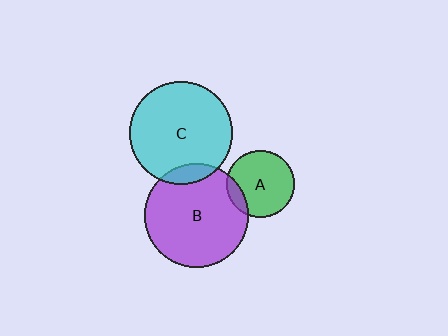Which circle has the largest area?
Circle B (purple).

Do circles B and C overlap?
Yes.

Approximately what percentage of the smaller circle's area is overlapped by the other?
Approximately 10%.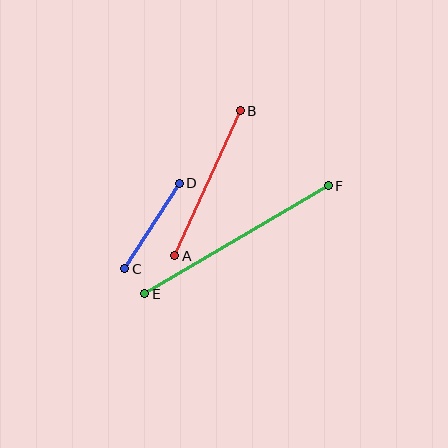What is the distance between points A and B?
The distance is approximately 159 pixels.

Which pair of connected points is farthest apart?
Points E and F are farthest apart.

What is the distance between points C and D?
The distance is approximately 102 pixels.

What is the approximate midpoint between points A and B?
The midpoint is at approximately (208, 183) pixels.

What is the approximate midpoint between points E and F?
The midpoint is at approximately (237, 240) pixels.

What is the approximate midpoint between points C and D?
The midpoint is at approximately (152, 226) pixels.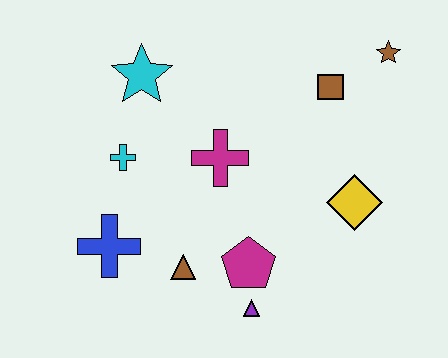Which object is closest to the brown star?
The brown square is closest to the brown star.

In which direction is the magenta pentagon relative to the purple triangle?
The magenta pentagon is above the purple triangle.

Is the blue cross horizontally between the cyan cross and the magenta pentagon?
No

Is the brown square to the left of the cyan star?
No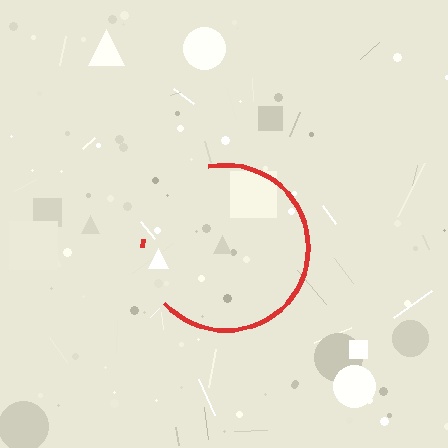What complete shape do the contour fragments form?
The contour fragments form a circle.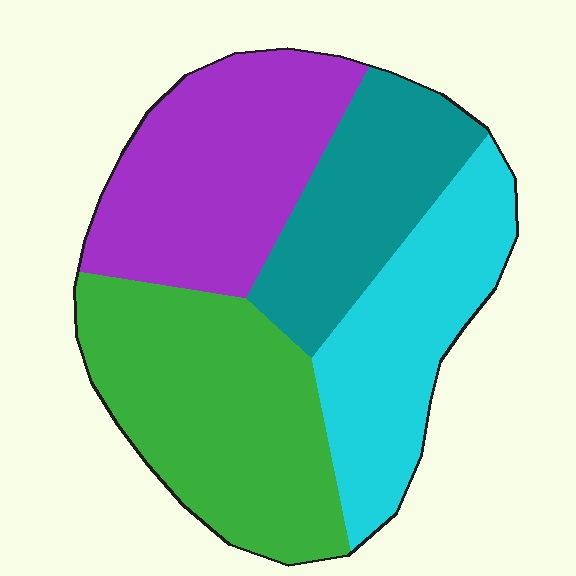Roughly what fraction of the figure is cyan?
Cyan covers roughly 25% of the figure.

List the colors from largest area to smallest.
From largest to smallest: green, purple, cyan, teal.